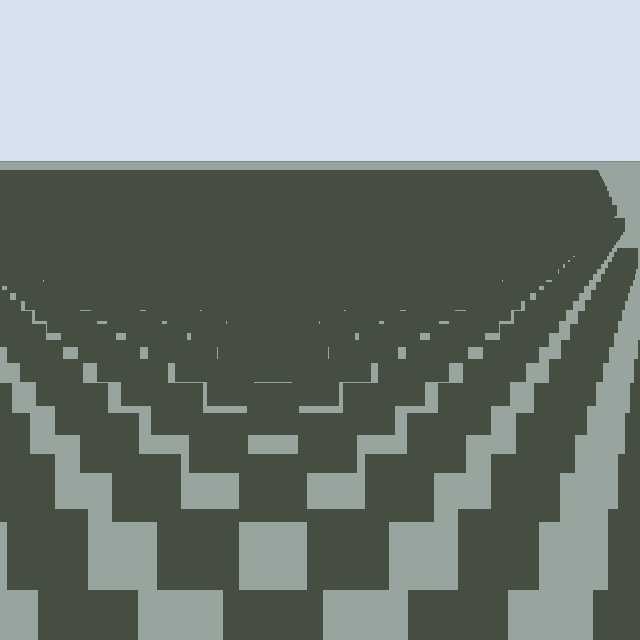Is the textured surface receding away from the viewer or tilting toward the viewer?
The surface is receding away from the viewer. Texture elements get smaller and denser toward the top.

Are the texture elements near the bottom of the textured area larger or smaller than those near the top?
Larger. Near the bottom, elements are closer to the viewer and appear at a bigger on-screen size.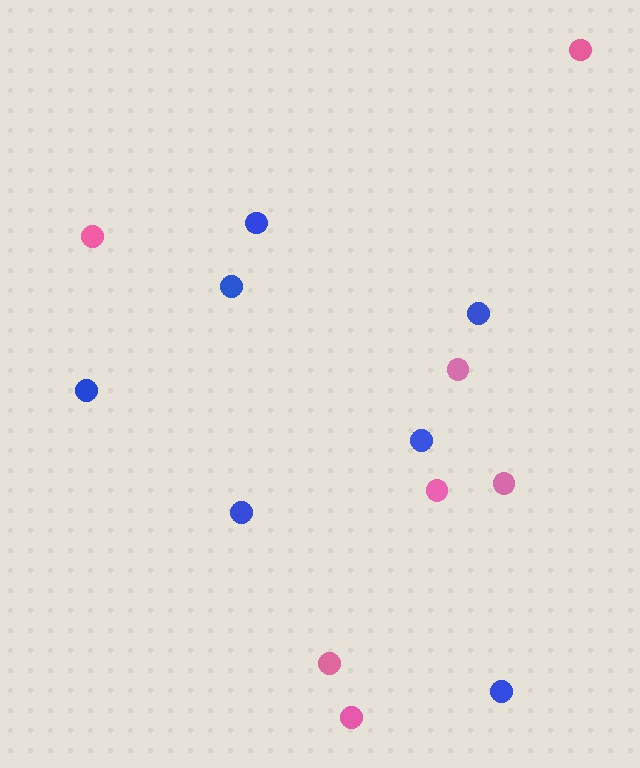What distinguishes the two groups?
There are 2 groups: one group of blue circles (7) and one group of pink circles (7).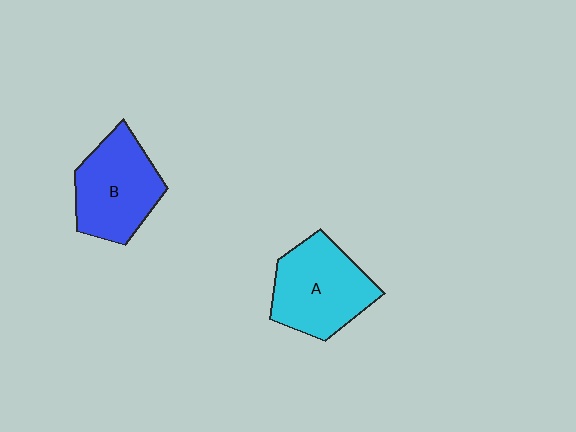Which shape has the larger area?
Shape A (cyan).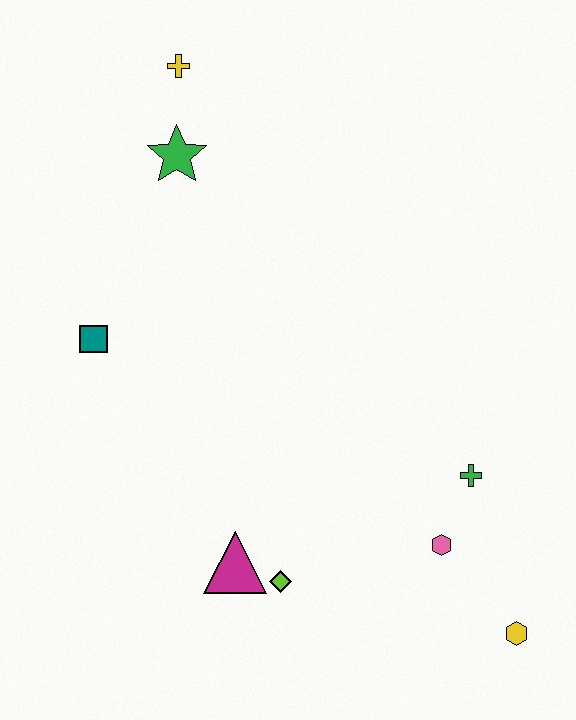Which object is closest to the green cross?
The pink hexagon is closest to the green cross.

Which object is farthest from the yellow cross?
The yellow hexagon is farthest from the yellow cross.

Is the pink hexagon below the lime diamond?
No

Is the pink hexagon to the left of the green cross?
Yes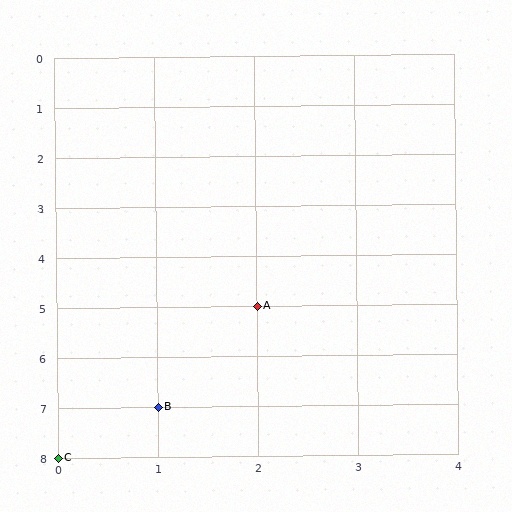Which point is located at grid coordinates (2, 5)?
Point A is at (2, 5).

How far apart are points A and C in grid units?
Points A and C are 2 columns and 3 rows apart (about 3.6 grid units diagonally).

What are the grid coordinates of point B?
Point B is at grid coordinates (1, 7).